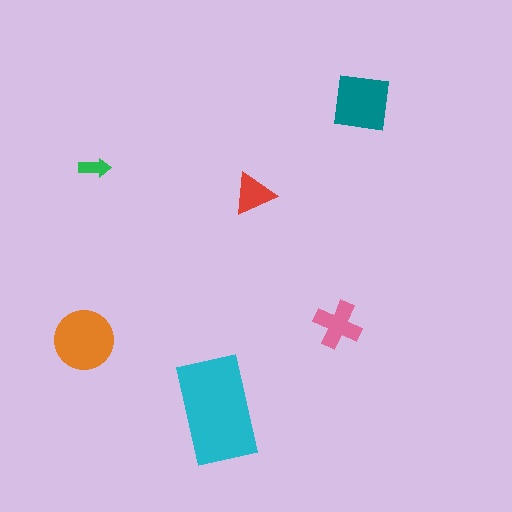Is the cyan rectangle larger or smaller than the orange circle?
Larger.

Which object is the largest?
The cyan rectangle.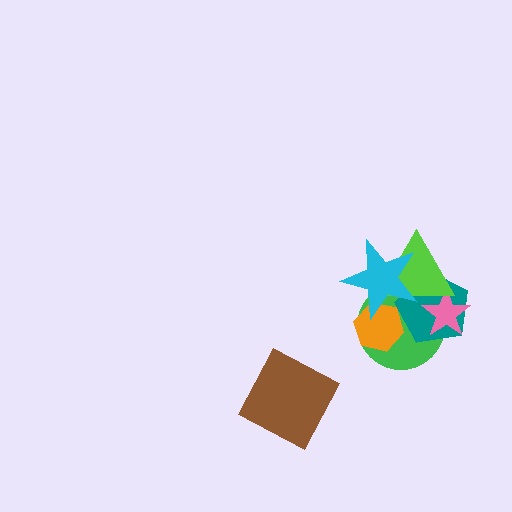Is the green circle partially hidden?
Yes, it is partially covered by another shape.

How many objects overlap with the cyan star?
4 objects overlap with the cyan star.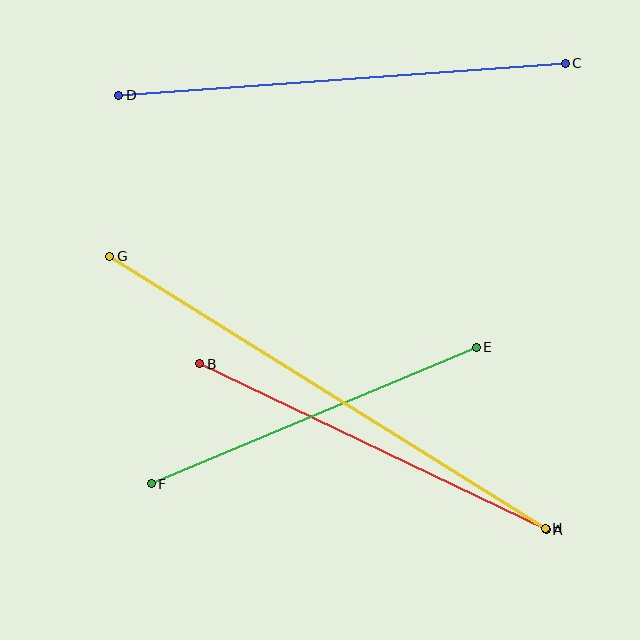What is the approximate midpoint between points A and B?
The midpoint is at approximately (373, 447) pixels.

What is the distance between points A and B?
The distance is approximately 384 pixels.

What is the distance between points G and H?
The distance is approximately 514 pixels.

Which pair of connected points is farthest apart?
Points G and H are farthest apart.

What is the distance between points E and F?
The distance is approximately 353 pixels.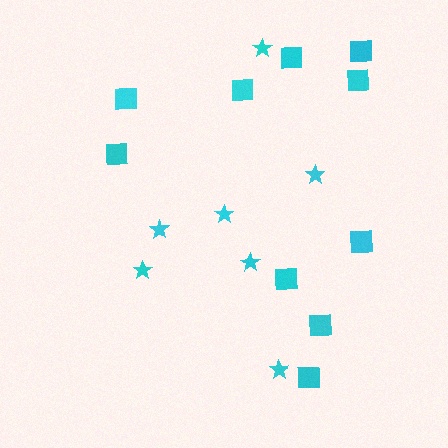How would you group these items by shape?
There are 2 groups: one group of squares (10) and one group of stars (7).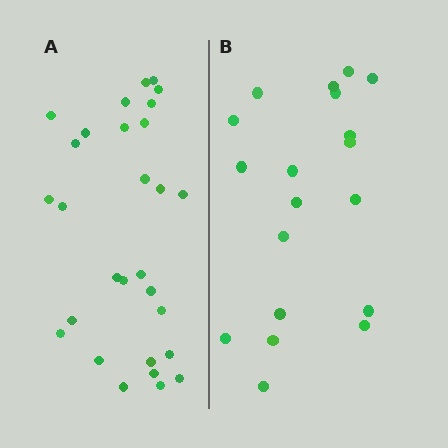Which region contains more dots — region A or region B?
Region A (the left region) has more dots.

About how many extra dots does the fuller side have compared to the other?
Region A has roughly 10 or so more dots than region B.